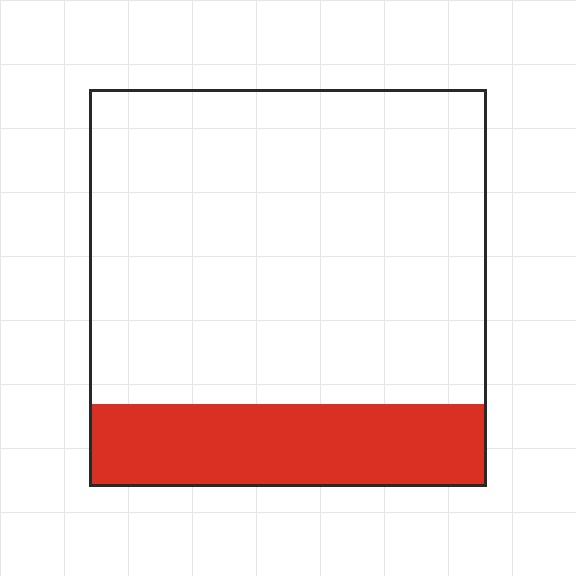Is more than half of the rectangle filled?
No.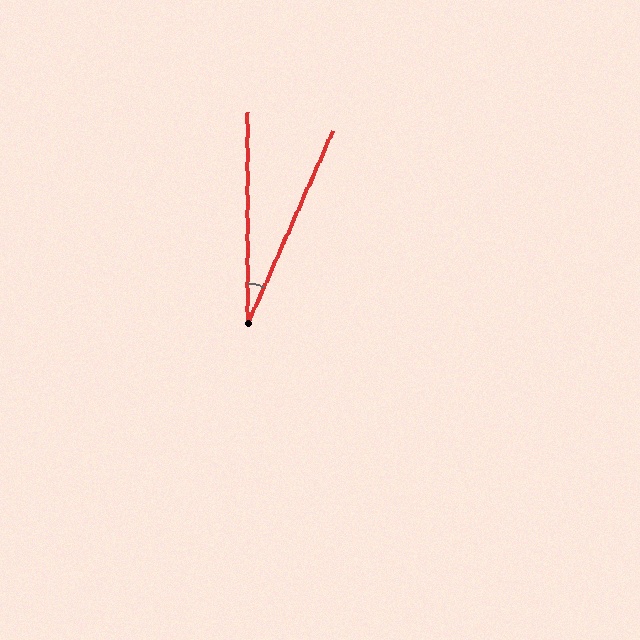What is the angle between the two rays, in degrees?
Approximately 24 degrees.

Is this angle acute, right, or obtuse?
It is acute.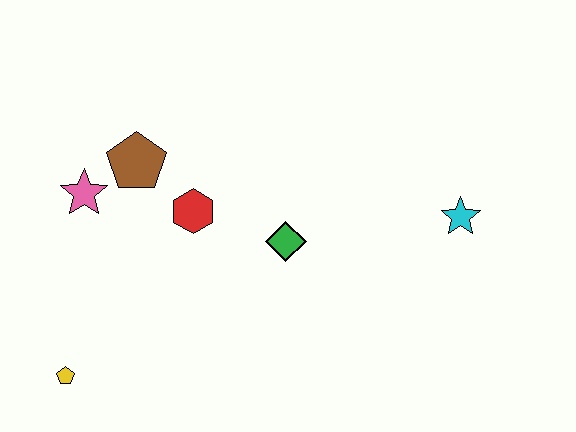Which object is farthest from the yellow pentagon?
The cyan star is farthest from the yellow pentagon.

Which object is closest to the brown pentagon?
The pink star is closest to the brown pentagon.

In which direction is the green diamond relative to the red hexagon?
The green diamond is to the right of the red hexagon.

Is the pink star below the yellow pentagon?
No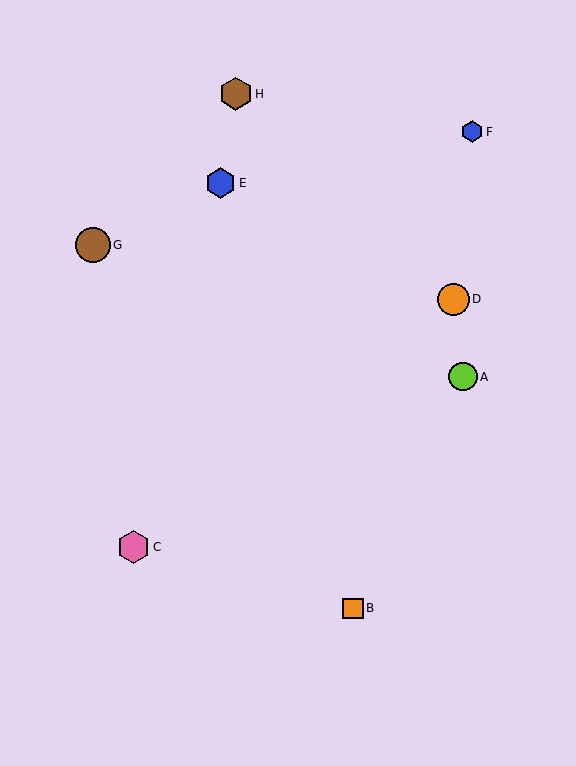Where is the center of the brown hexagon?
The center of the brown hexagon is at (236, 94).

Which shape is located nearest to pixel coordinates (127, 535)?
The pink hexagon (labeled C) at (134, 547) is nearest to that location.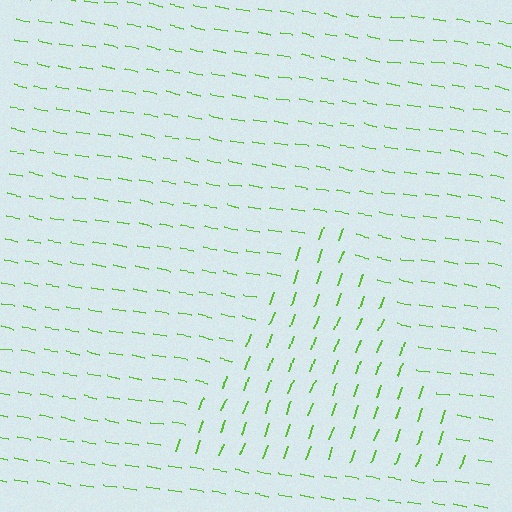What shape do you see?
I see a triangle.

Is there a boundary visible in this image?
Yes, there is a texture boundary formed by a change in line orientation.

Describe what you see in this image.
The image is filled with small lime line segments. A triangle region in the image has lines oriented differently from the surrounding lines, creating a visible texture boundary.